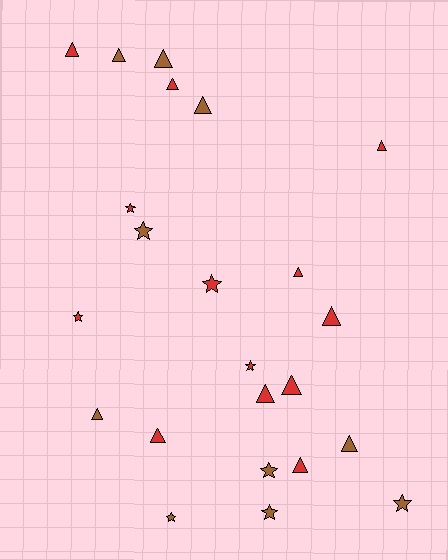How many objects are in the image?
There are 23 objects.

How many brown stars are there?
There are 5 brown stars.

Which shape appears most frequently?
Triangle, with 14 objects.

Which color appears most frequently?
Red, with 13 objects.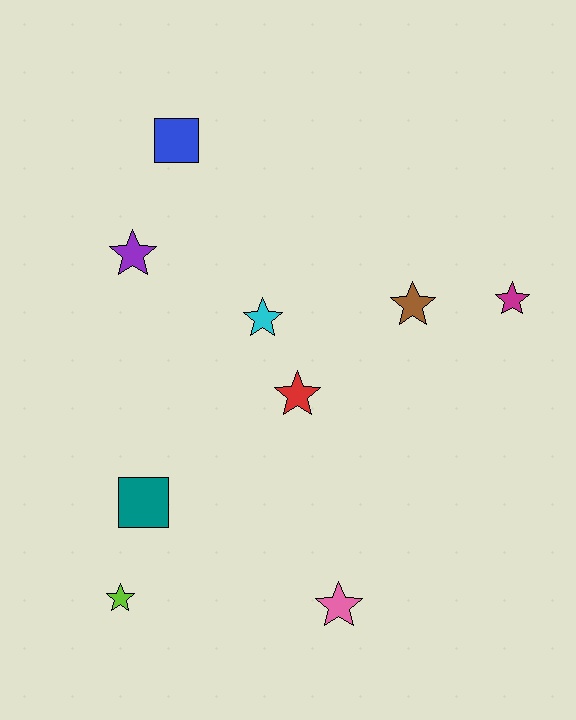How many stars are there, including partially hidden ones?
There are 7 stars.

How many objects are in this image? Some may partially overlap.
There are 9 objects.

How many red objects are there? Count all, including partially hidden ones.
There is 1 red object.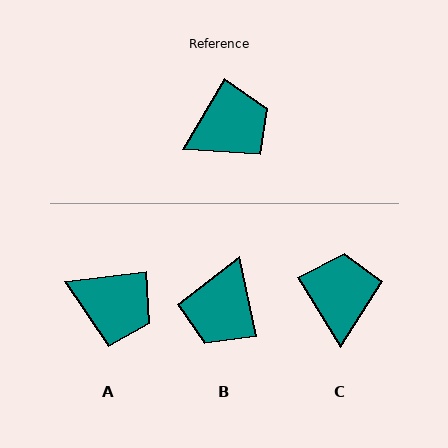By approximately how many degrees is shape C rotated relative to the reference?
Approximately 61 degrees counter-clockwise.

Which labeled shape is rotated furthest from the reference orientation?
B, about 138 degrees away.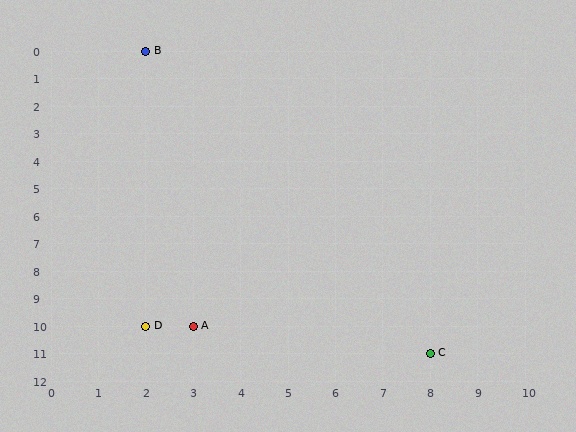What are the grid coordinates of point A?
Point A is at grid coordinates (3, 10).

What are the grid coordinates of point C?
Point C is at grid coordinates (8, 11).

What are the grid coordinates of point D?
Point D is at grid coordinates (2, 10).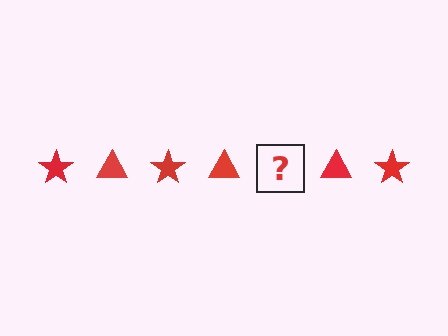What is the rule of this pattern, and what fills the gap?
The rule is that the pattern cycles through star, triangle shapes in red. The gap should be filled with a red star.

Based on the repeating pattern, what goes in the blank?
The blank should be a red star.